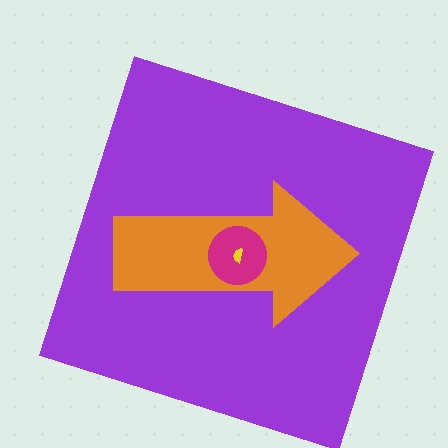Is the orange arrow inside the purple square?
Yes.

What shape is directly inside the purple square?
The orange arrow.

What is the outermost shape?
The purple square.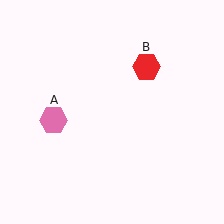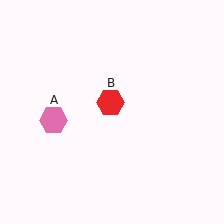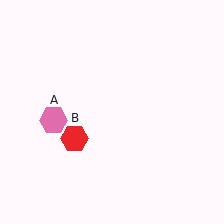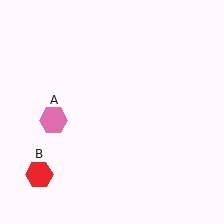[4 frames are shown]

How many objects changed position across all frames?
1 object changed position: red hexagon (object B).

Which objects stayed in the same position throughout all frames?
Pink hexagon (object A) remained stationary.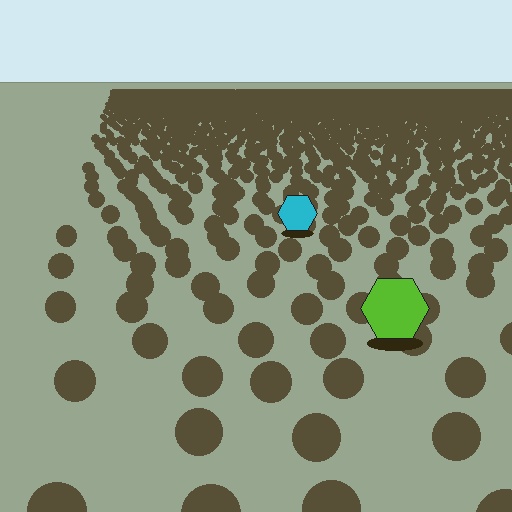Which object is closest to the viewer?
The lime hexagon is closest. The texture marks near it are larger and more spread out.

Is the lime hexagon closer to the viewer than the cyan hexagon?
Yes. The lime hexagon is closer — you can tell from the texture gradient: the ground texture is coarser near it.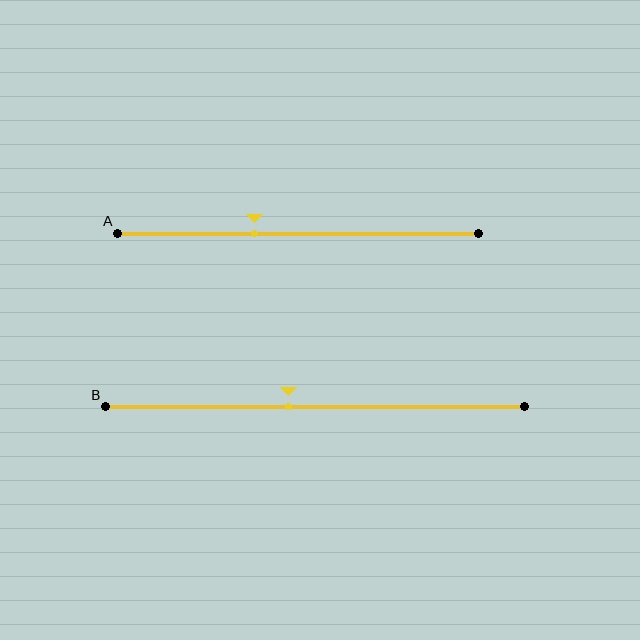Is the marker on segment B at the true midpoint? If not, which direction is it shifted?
No, the marker on segment B is shifted to the left by about 6% of the segment length.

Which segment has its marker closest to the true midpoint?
Segment B has its marker closest to the true midpoint.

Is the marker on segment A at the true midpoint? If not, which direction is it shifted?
No, the marker on segment A is shifted to the left by about 12% of the segment length.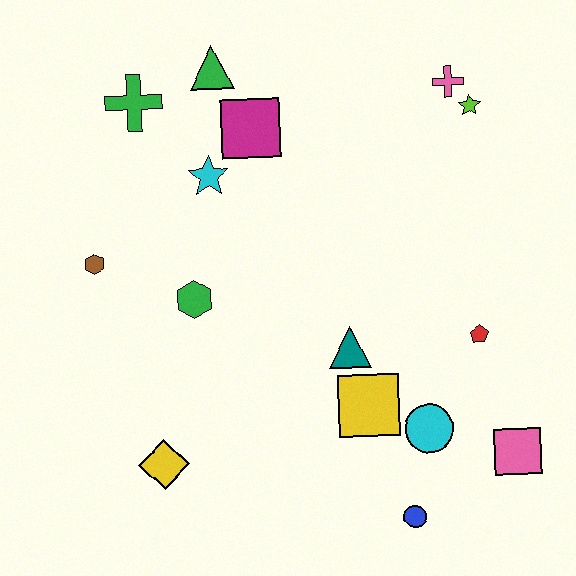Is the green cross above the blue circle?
Yes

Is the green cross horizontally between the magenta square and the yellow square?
No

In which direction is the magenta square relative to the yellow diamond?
The magenta square is above the yellow diamond.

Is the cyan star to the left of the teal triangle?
Yes